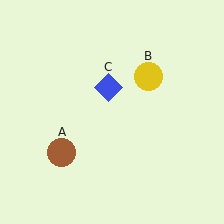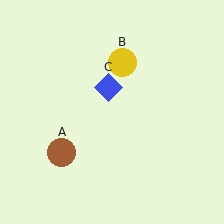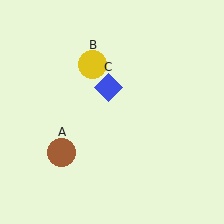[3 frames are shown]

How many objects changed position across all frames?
1 object changed position: yellow circle (object B).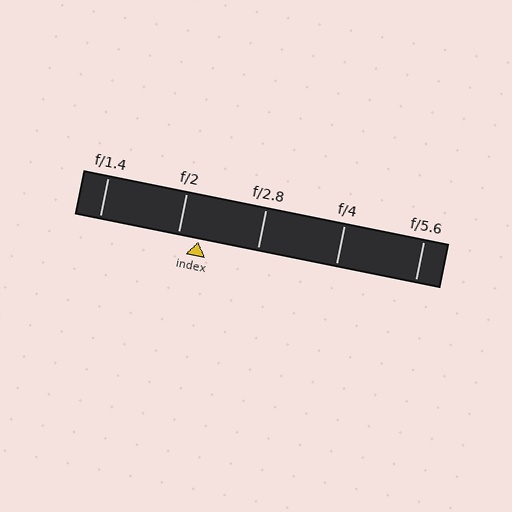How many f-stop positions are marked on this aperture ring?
There are 5 f-stop positions marked.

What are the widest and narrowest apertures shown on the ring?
The widest aperture shown is f/1.4 and the narrowest is f/5.6.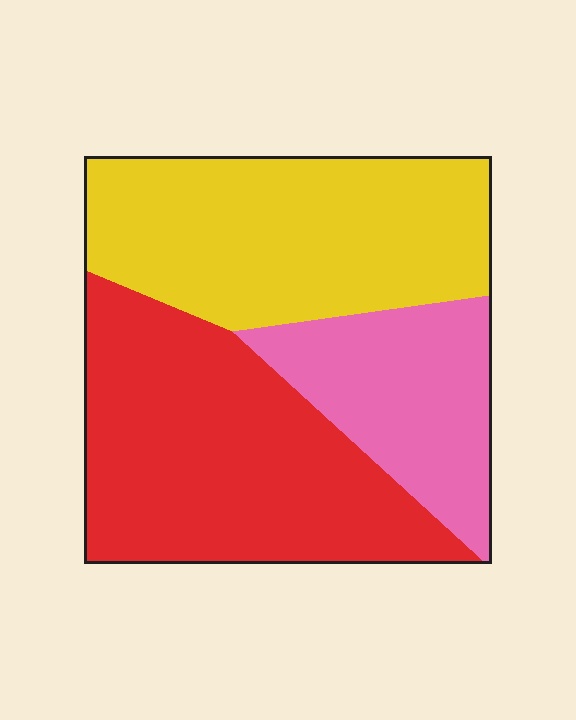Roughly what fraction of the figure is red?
Red covers roughly 40% of the figure.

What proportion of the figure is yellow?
Yellow takes up about three eighths (3/8) of the figure.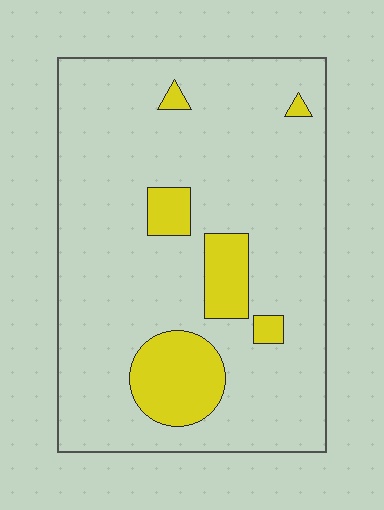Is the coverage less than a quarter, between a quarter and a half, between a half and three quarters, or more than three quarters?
Less than a quarter.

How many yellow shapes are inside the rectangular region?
6.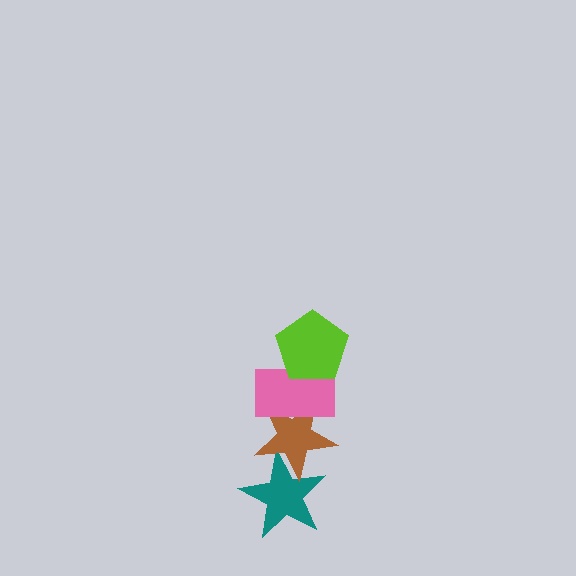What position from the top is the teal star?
The teal star is 4th from the top.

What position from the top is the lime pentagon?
The lime pentagon is 1st from the top.